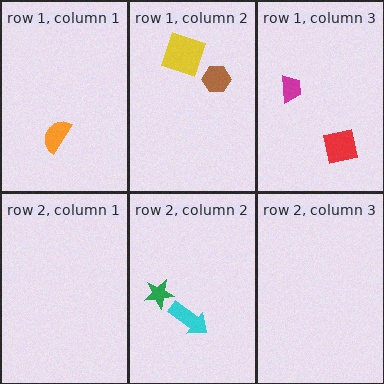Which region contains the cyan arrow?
The row 2, column 2 region.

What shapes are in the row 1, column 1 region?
The orange semicircle.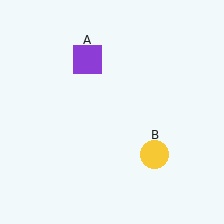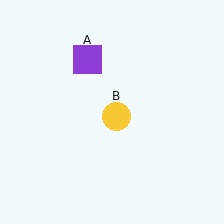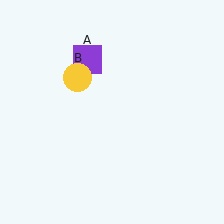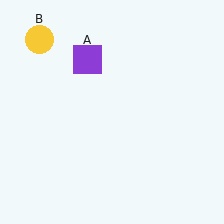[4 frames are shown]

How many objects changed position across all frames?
1 object changed position: yellow circle (object B).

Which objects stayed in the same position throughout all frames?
Purple square (object A) remained stationary.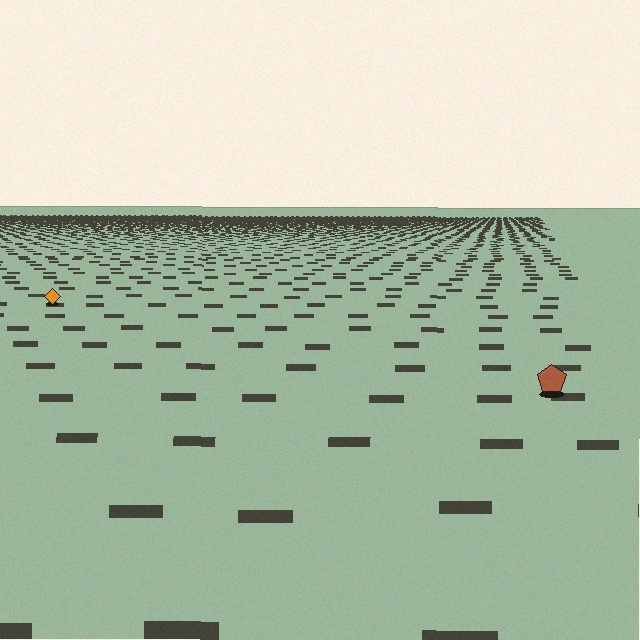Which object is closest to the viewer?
The brown pentagon is closest. The texture marks near it are larger and more spread out.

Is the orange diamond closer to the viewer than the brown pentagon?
No. The brown pentagon is closer — you can tell from the texture gradient: the ground texture is coarser near it.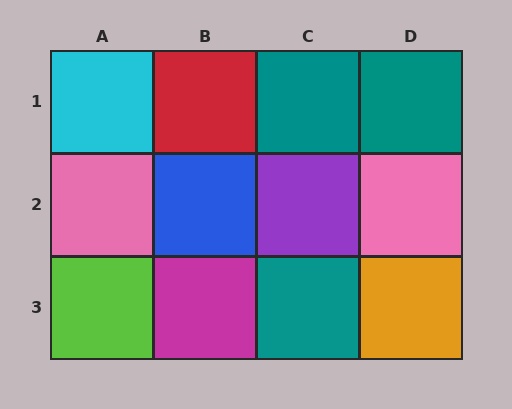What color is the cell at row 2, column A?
Pink.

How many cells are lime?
1 cell is lime.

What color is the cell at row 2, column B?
Blue.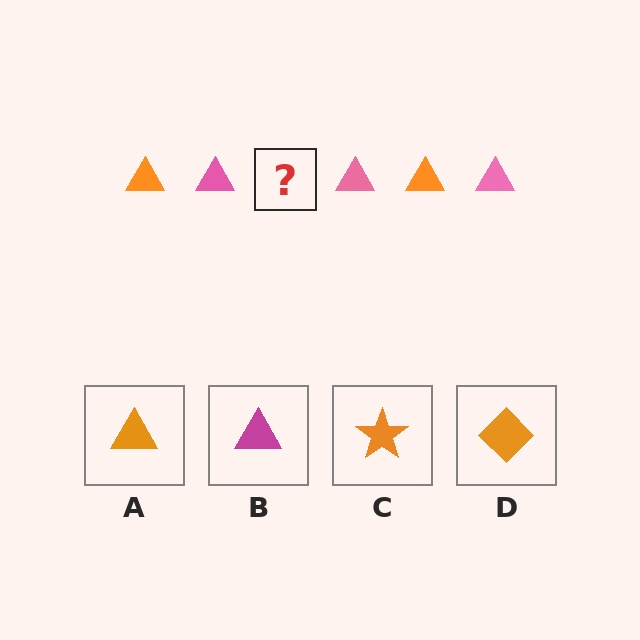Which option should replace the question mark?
Option A.